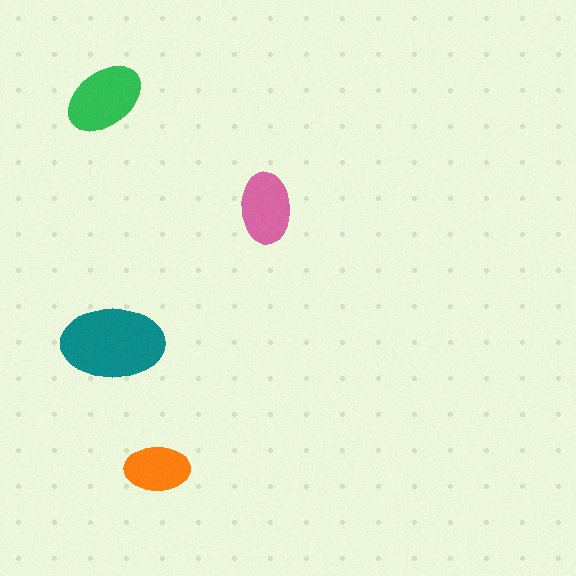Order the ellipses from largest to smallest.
the teal one, the green one, the pink one, the orange one.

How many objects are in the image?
There are 4 objects in the image.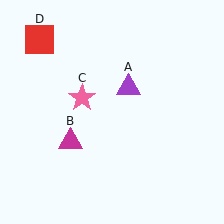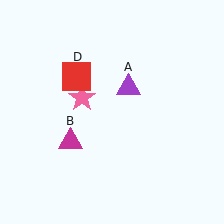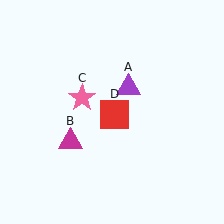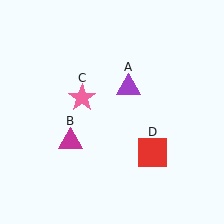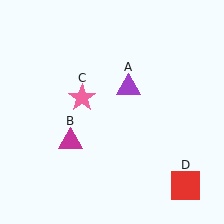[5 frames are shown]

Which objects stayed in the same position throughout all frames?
Purple triangle (object A) and magenta triangle (object B) and pink star (object C) remained stationary.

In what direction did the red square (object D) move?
The red square (object D) moved down and to the right.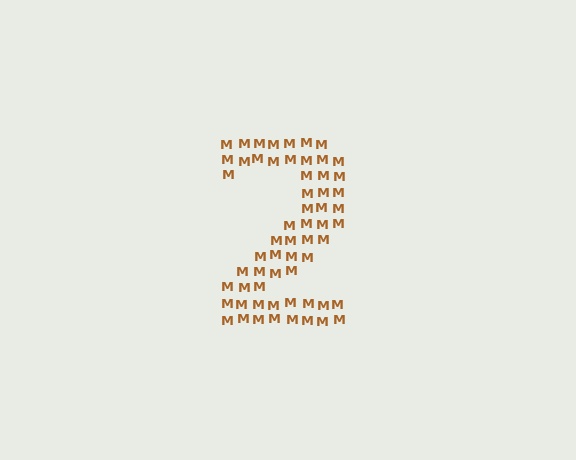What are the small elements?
The small elements are letter M's.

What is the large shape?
The large shape is the digit 2.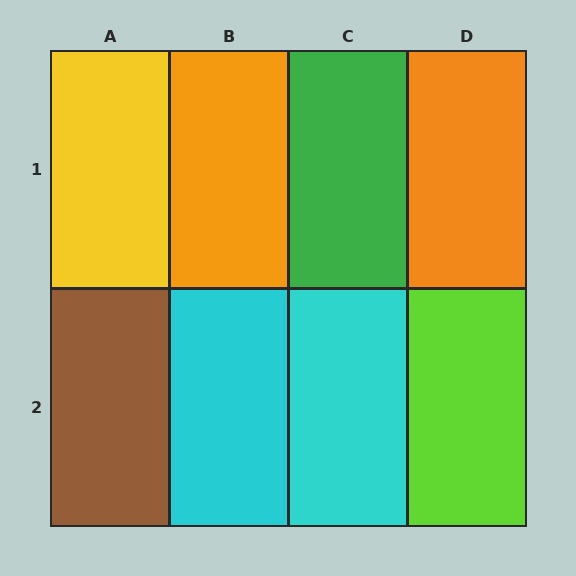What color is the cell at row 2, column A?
Brown.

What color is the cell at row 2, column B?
Cyan.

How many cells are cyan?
2 cells are cyan.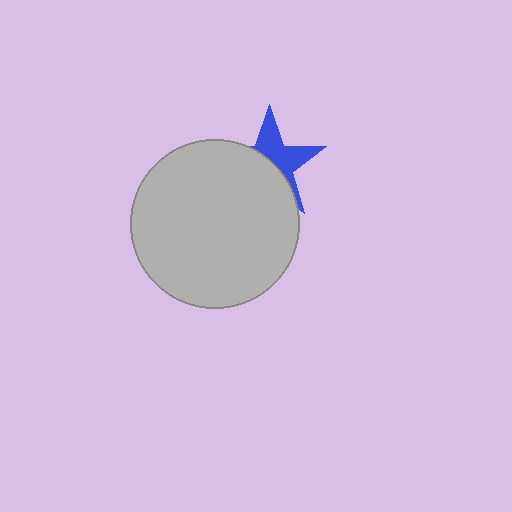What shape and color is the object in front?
The object in front is a light gray circle.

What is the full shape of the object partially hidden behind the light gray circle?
The partially hidden object is a blue star.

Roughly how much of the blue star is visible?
About half of it is visible (roughly 45%).